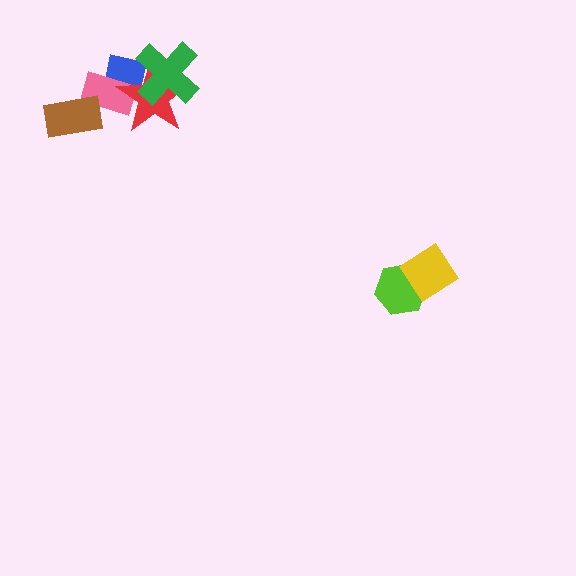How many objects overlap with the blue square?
3 objects overlap with the blue square.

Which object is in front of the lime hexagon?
The yellow diamond is in front of the lime hexagon.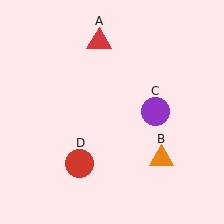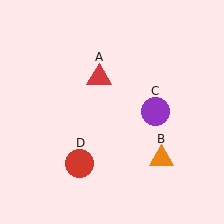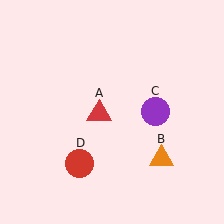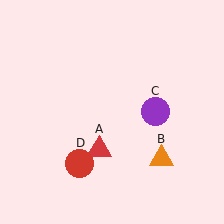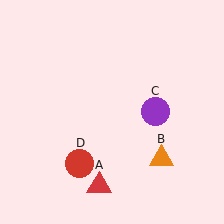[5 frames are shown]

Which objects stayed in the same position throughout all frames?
Orange triangle (object B) and purple circle (object C) and red circle (object D) remained stationary.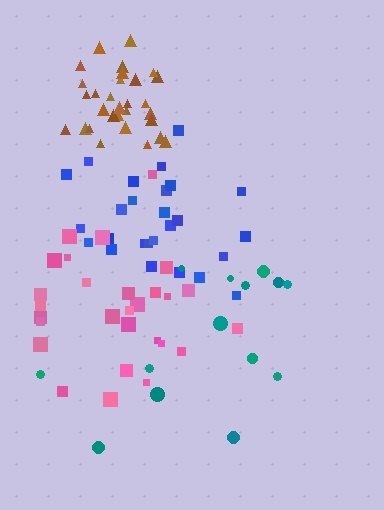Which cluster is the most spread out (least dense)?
Teal.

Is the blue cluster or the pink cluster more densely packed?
Blue.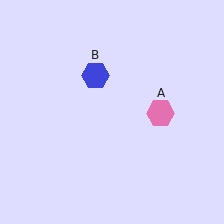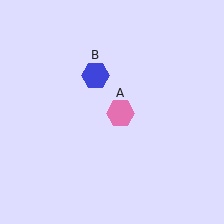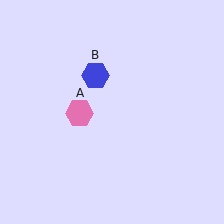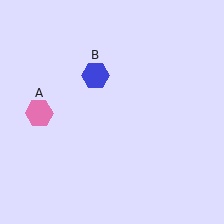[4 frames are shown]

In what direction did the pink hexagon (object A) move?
The pink hexagon (object A) moved left.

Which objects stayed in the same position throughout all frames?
Blue hexagon (object B) remained stationary.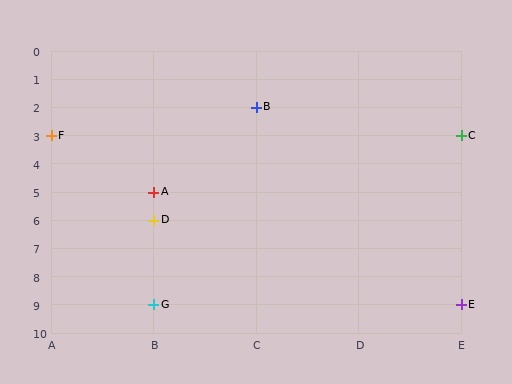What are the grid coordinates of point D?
Point D is at grid coordinates (B, 6).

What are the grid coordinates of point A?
Point A is at grid coordinates (B, 5).